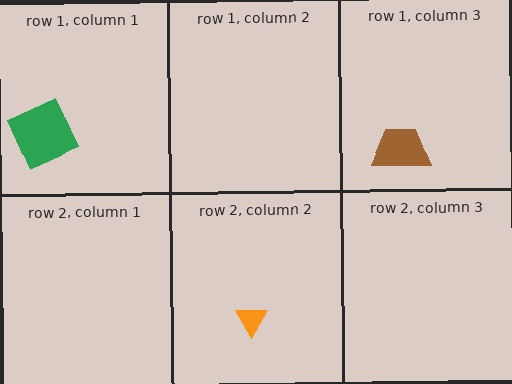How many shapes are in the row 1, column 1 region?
1.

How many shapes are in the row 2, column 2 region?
1.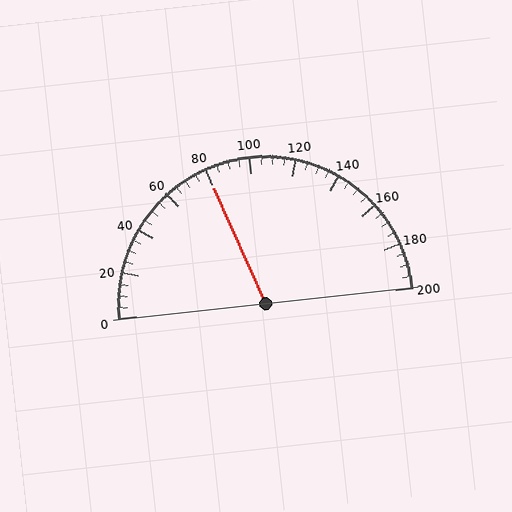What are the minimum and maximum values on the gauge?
The gauge ranges from 0 to 200.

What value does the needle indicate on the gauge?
The needle indicates approximately 80.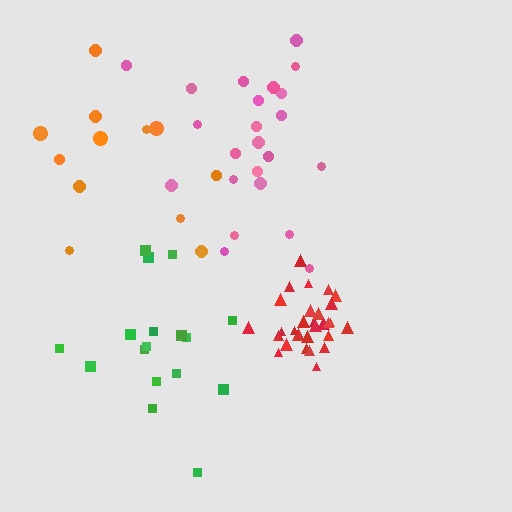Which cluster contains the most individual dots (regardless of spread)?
Red (29).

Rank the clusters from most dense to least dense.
red, pink, green, orange.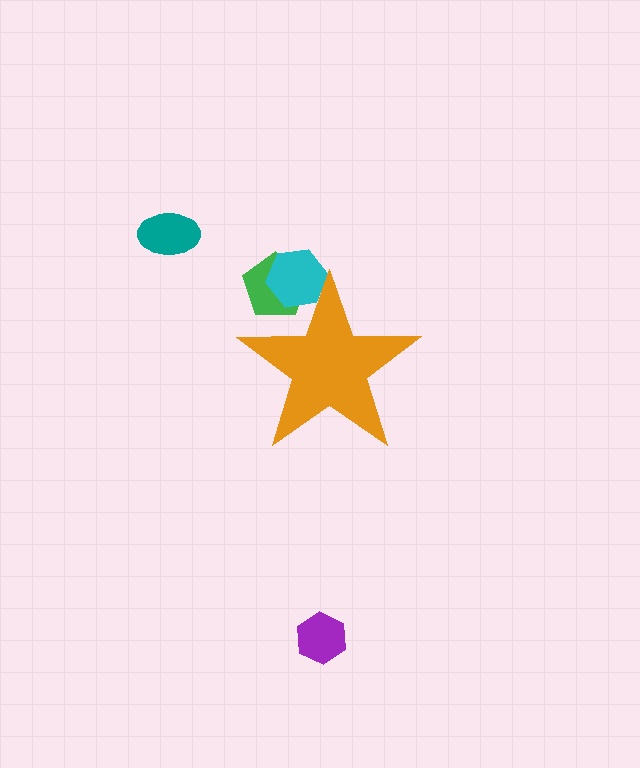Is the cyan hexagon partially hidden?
Yes, the cyan hexagon is partially hidden behind the orange star.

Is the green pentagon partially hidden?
Yes, the green pentagon is partially hidden behind the orange star.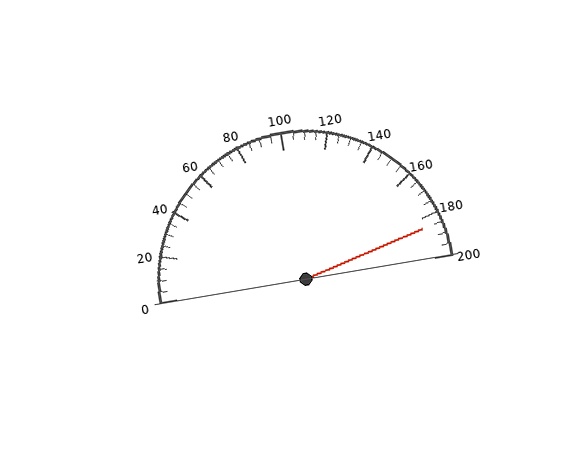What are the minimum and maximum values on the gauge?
The gauge ranges from 0 to 200.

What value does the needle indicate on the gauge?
The needle indicates approximately 185.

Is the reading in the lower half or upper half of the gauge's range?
The reading is in the upper half of the range (0 to 200).